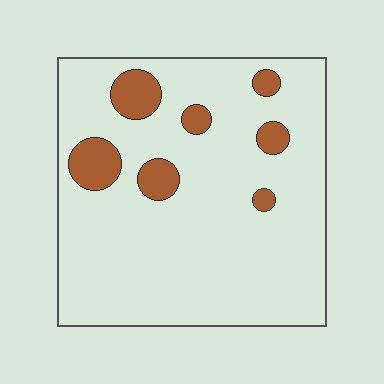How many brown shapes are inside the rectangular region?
7.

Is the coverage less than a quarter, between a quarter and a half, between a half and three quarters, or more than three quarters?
Less than a quarter.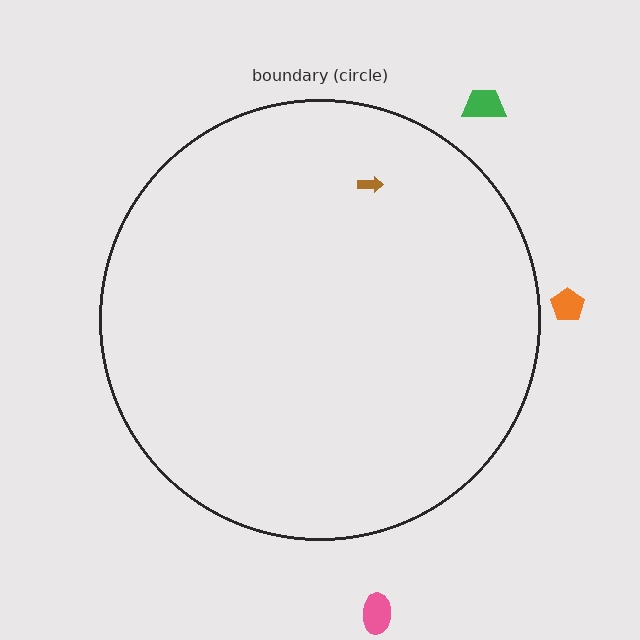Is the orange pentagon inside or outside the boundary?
Outside.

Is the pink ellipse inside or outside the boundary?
Outside.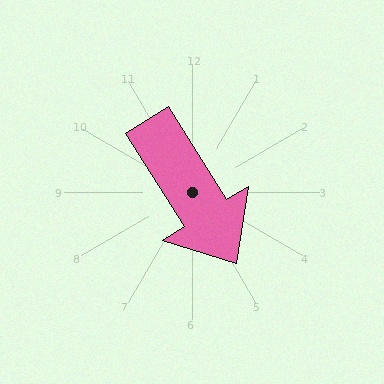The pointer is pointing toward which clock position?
Roughly 5 o'clock.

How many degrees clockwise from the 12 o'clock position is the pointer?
Approximately 148 degrees.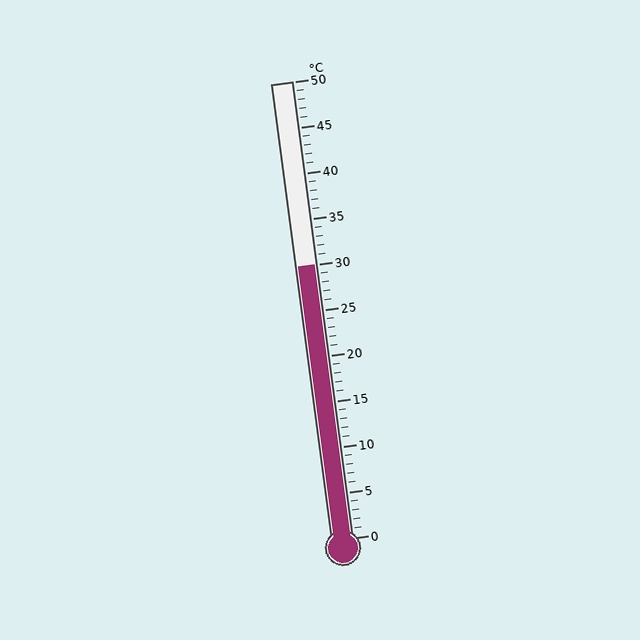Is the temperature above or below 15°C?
The temperature is above 15°C.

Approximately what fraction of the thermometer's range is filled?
The thermometer is filled to approximately 60% of its range.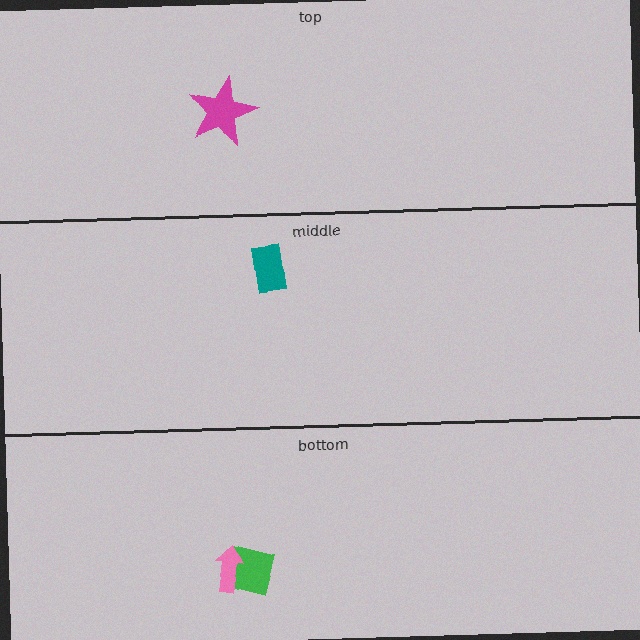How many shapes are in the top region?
1.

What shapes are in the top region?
The magenta star.